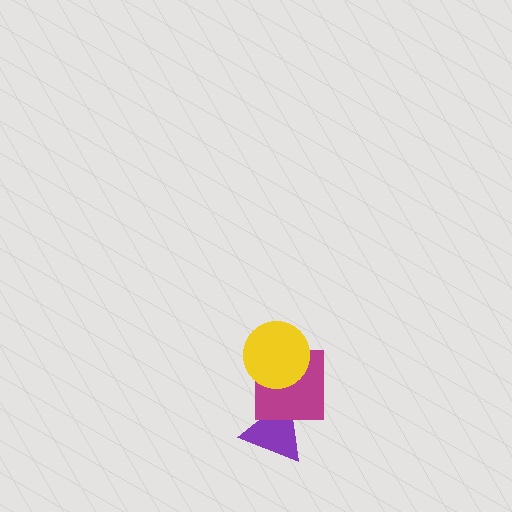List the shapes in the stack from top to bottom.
From top to bottom: the yellow circle, the magenta square, the purple triangle.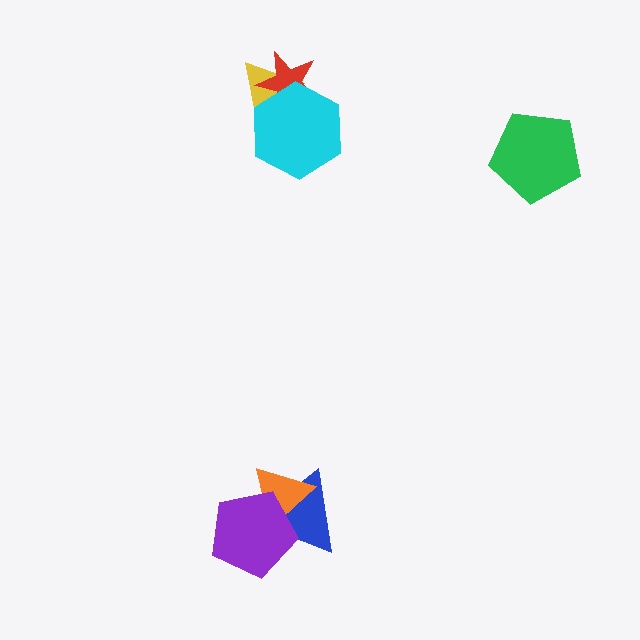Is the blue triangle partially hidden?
Yes, it is partially covered by another shape.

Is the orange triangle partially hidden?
Yes, it is partially covered by another shape.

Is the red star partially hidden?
Yes, it is partially covered by another shape.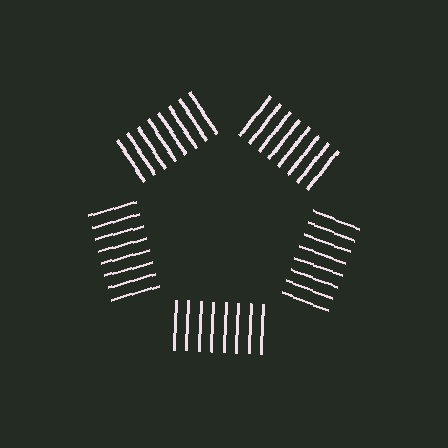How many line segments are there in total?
40 — 8 along each of the 5 edges.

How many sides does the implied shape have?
5 sides — the line-ends trace a pentagon.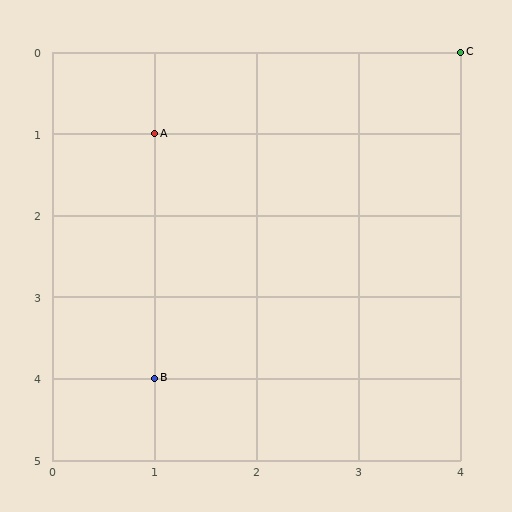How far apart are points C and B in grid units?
Points C and B are 3 columns and 4 rows apart (about 5.0 grid units diagonally).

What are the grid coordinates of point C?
Point C is at grid coordinates (4, 0).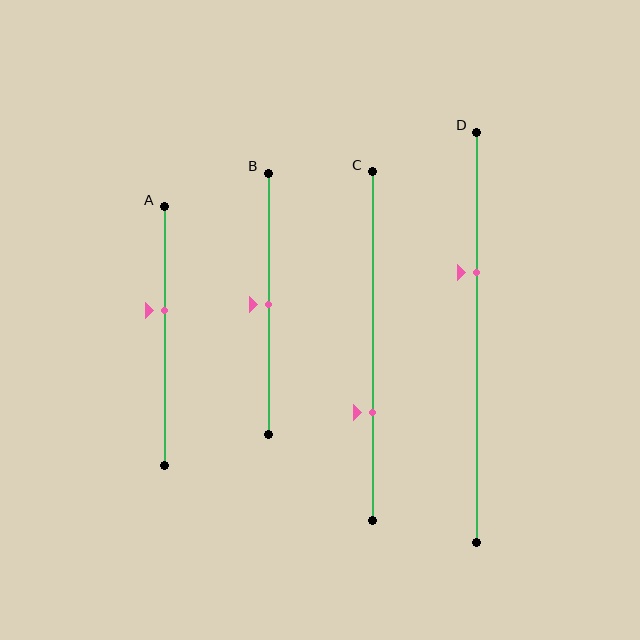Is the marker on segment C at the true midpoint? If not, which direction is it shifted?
No, the marker on segment C is shifted downward by about 19% of the segment length.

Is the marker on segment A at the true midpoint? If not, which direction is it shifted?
No, the marker on segment A is shifted upward by about 10% of the segment length.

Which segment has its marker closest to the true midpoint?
Segment B has its marker closest to the true midpoint.